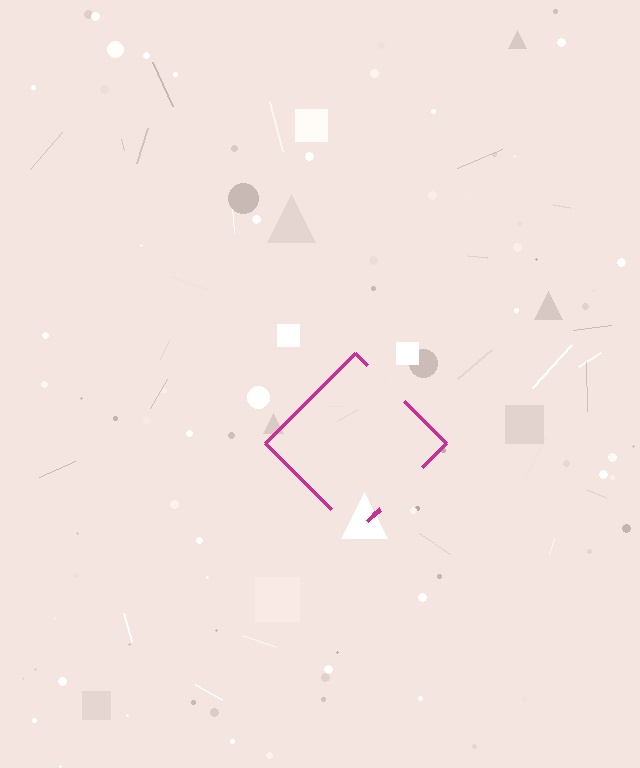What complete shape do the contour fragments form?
The contour fragments form a diamond.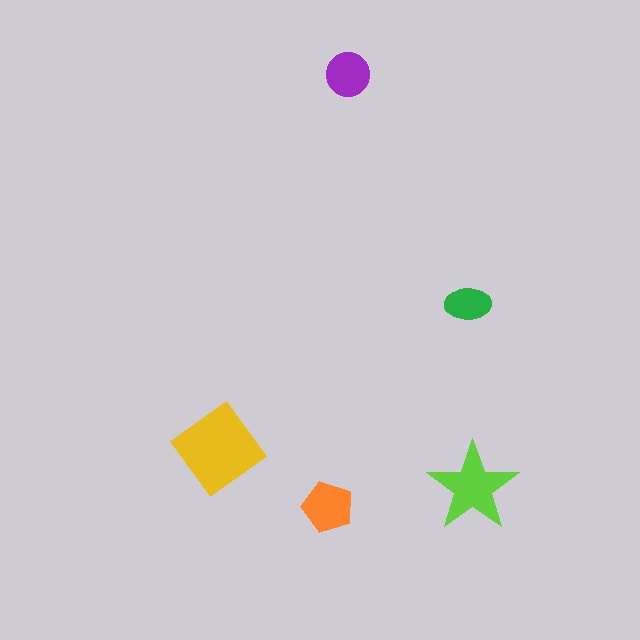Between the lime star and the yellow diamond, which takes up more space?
The yellow diamond.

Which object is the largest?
The yellow diamond.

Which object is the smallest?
The green ellipse.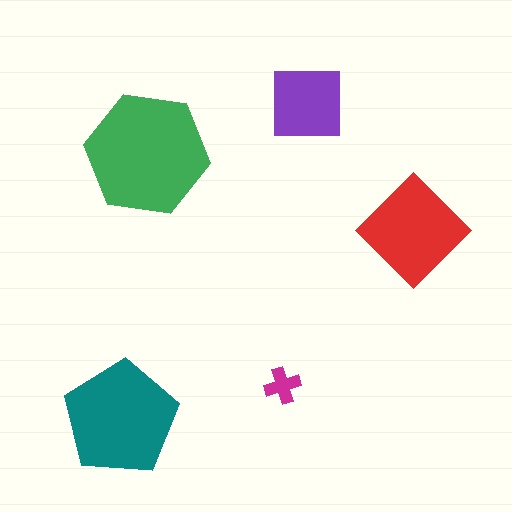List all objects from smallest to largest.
The magenta cross, the purple square, the red diamond, the teal pentagon, the green hexagon.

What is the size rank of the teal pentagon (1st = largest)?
2nd.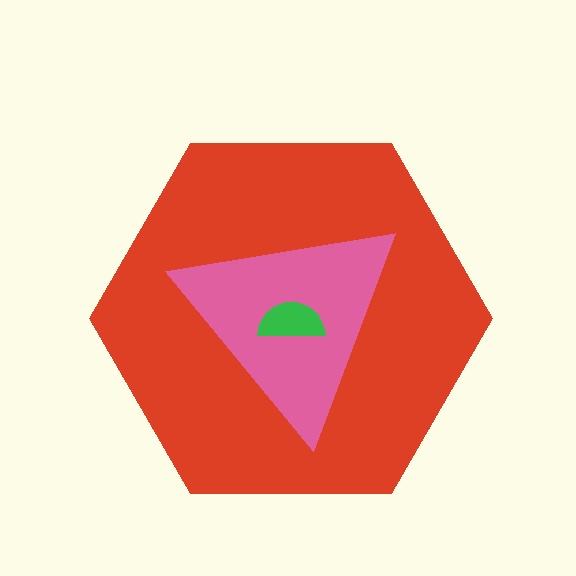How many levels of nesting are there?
3.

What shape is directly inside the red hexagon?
The pink triangle.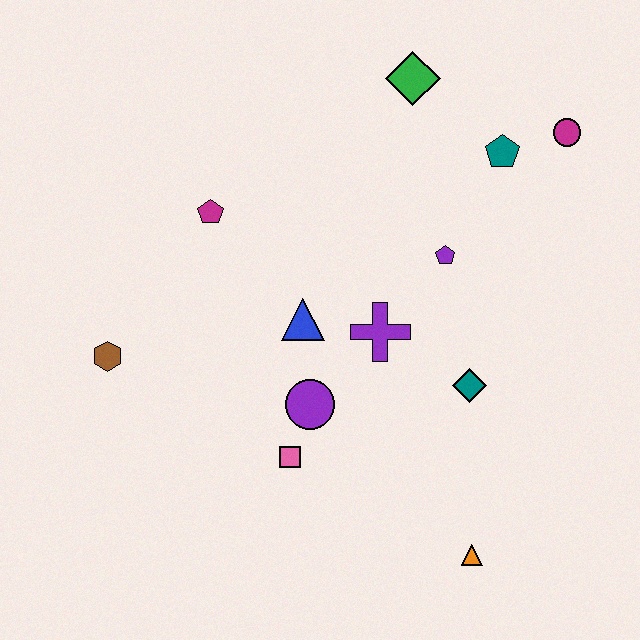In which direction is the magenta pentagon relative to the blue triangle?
The magenta pentagon is above the blue triangle.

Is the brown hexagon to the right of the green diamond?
No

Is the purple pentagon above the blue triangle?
Yes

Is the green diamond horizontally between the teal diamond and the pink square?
Yes